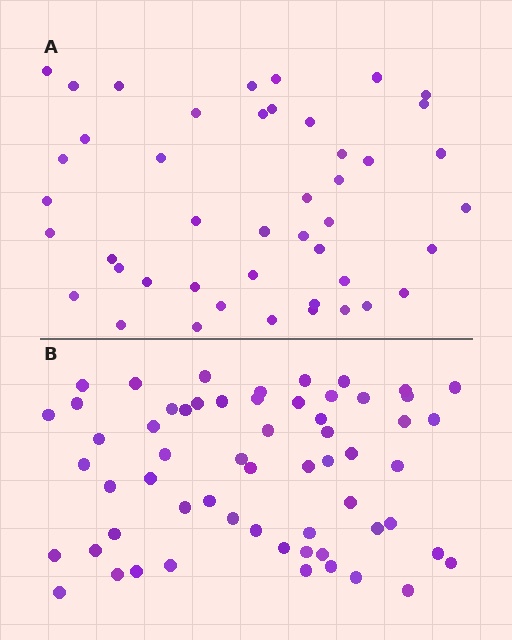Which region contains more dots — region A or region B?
Region B (the bottom region) has more dots.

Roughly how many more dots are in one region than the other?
Region B has approximately 15 more dots than region A.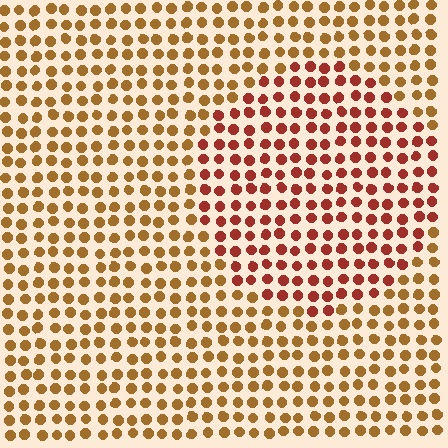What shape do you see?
I see a circle.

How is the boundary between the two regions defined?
The boundary is defined purely by a slight shift in hue (about 33 degrees). Spacing, size, and orientation are identical on both sides.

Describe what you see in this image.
The image is filled with small brown elements in a uniform arrangement. A circle-shaped region is visible where the elements are tinted to a slightly different hue, forming a subtle color boundary.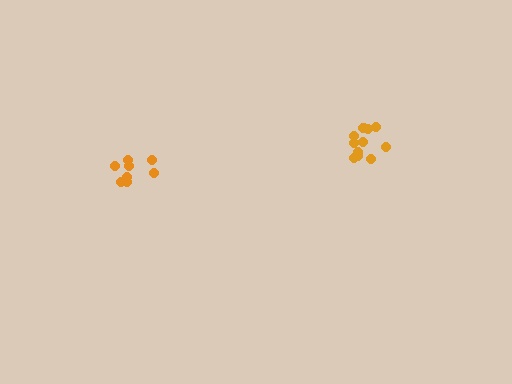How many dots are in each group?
Group 1: 12 dots, Group 2: 8 dots (20 total).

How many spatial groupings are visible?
There are 2 spatial groupings.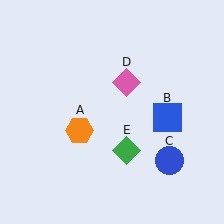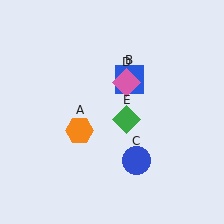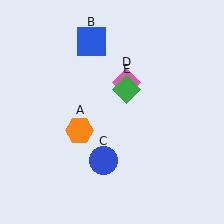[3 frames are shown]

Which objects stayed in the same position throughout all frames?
Orange hexagon (object A) and pink diamond (object D) remained stationary.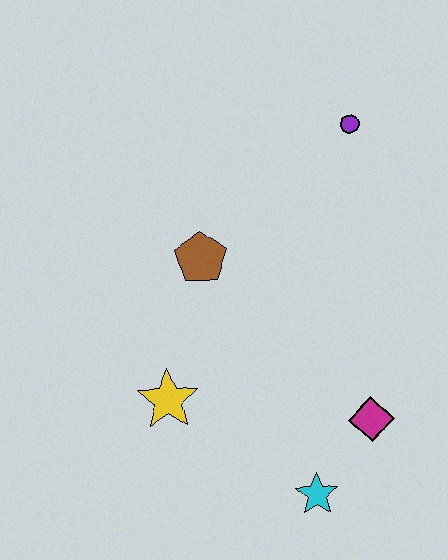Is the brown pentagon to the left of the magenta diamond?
Yes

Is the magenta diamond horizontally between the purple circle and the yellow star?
No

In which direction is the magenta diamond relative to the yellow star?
The magenta diamond is to the right of the yellow star.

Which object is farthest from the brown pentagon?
The cyan star is farthest from the brown pentagon.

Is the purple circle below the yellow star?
No